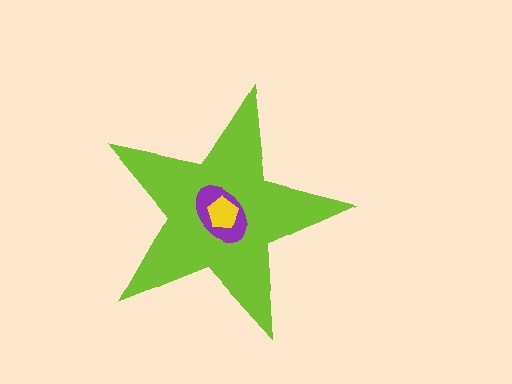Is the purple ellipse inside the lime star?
Yes.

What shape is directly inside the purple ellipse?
The yellow pentagon.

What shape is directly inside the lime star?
The purple ellipse.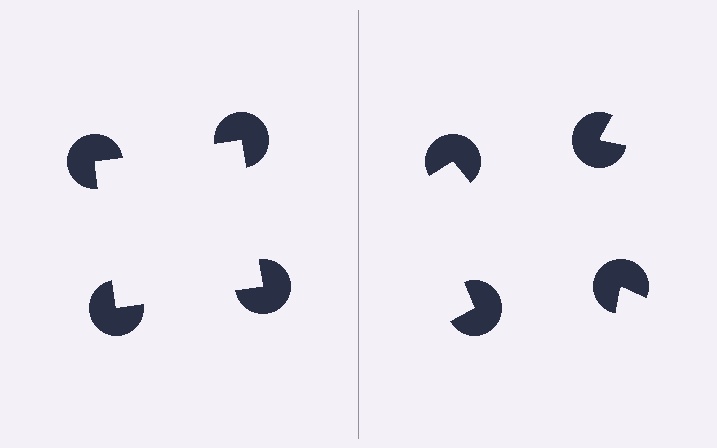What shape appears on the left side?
An illusory square.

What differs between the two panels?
The pac-man discs are positioned identically on both sides; only the wedge orientations differ. On the left they align to a square; on the right they are misaligned.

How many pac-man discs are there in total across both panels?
8 — 4 on each side.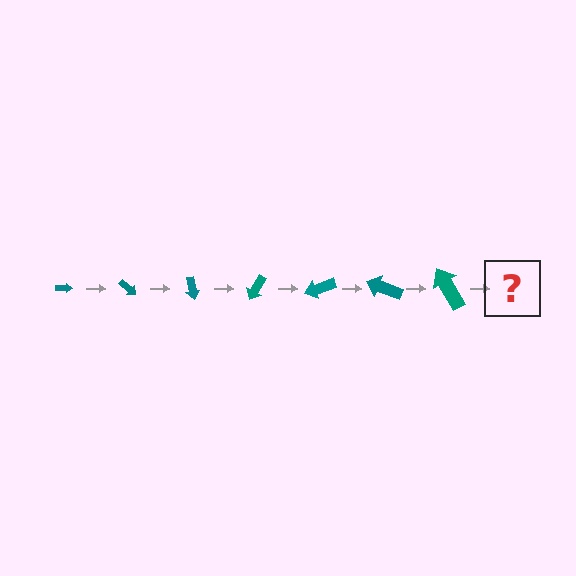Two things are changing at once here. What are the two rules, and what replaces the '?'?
The two rules are that the arrow grows larger each step and it rotates 40 degrees each step. The '?' should be an arrow, larger than the previous one and rotated 280 degrees from the start.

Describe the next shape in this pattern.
It should be an arrow, larger than the previous one and rotated 280 degrees from the start.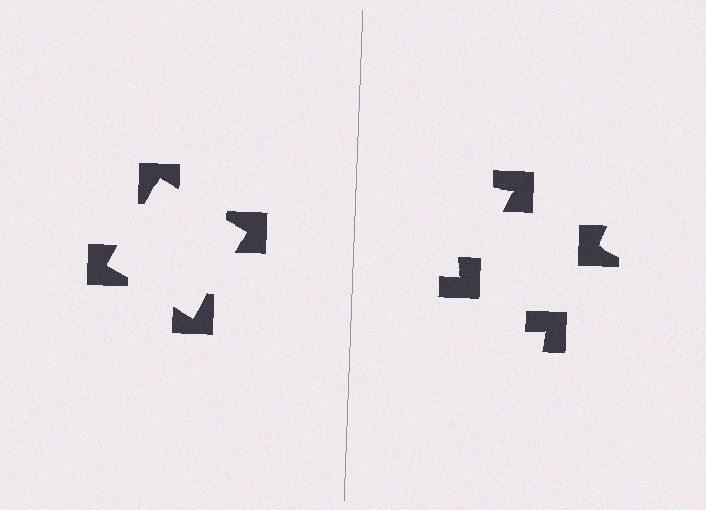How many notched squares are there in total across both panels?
8 — 4 on each side.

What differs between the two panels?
The notched squares are positioned identically on both sides; only the wedge orientations differ. On the left they align to a square; on the right they are misaligned.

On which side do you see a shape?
An illusory square appears on the left side. On the right side the wedge cuts are rotated, so no coherent shape forms.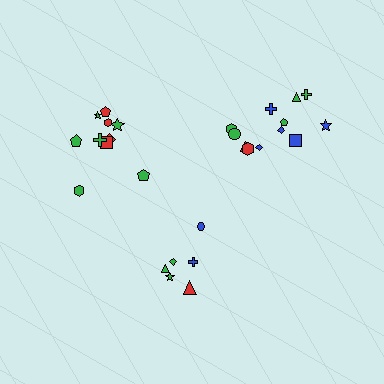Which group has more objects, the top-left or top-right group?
The top-right group.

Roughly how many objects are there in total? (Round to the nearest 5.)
Roughly 30 objects in total.